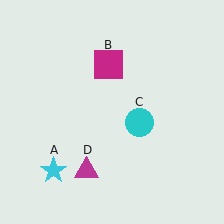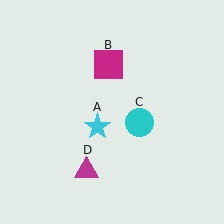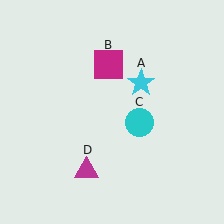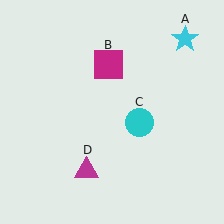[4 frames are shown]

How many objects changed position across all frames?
1 object changed position: cyan star (object A).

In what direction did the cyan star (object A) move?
The cyan star (object A) moved up and to the right.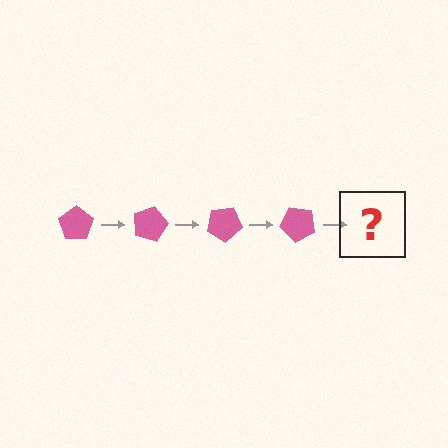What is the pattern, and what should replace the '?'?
The pattern is that the pentagon rotates 15 degrees each step. The '?' should be a pink pentagon rotated 60 degrees.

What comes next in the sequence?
The next element should be a pink pentagon rotated 60 degrees.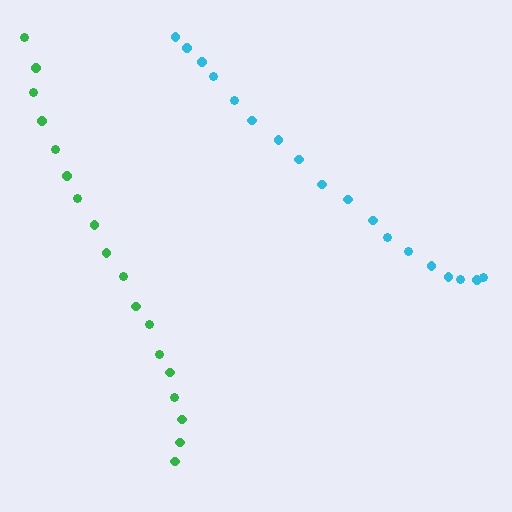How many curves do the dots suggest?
There are 2 distinct paths.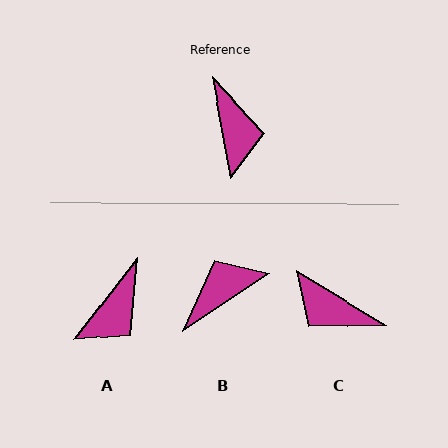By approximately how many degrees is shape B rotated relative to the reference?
Approximately 113 degrees counter-clockwise.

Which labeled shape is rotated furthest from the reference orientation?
C, about 131 degrees away.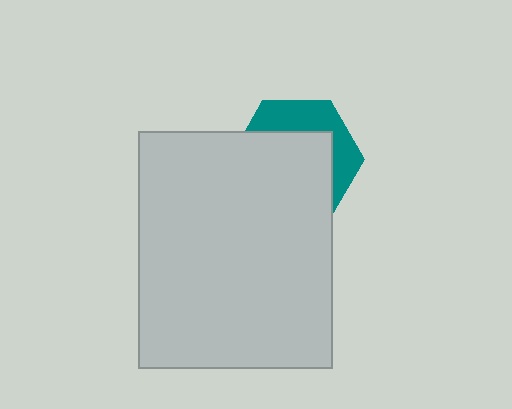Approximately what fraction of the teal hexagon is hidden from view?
Roughly 65% of the teal hexagon is hidden behind the light gray rectangle.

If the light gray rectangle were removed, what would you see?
You would see the complete teal hexagon.